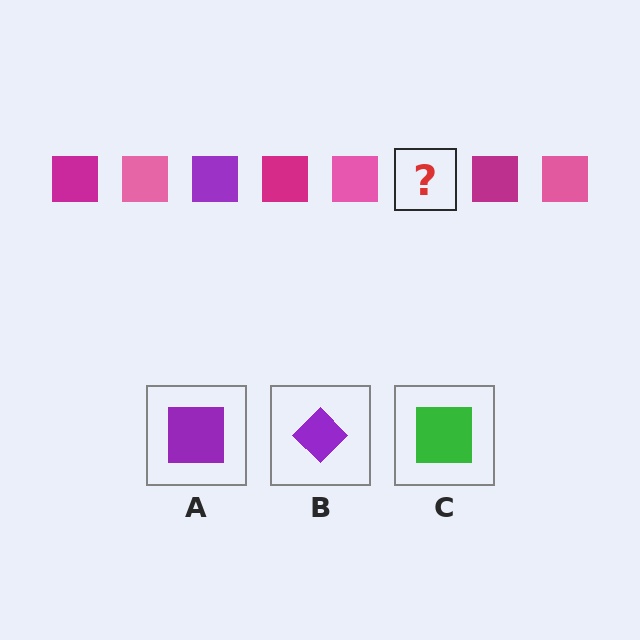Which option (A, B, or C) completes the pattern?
A.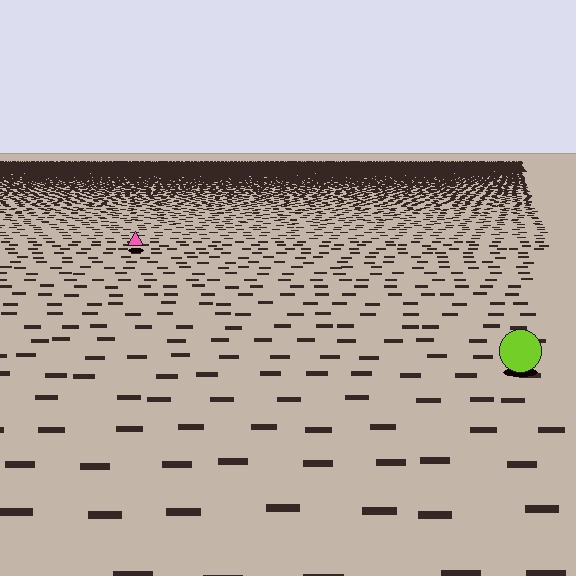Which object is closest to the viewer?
The lime circle is closest. The texture marks near it are larger and more spread out.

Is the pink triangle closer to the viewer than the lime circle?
No. The lime circle is closer — you can tell from the texture gradient: the ground texture is coarser near it.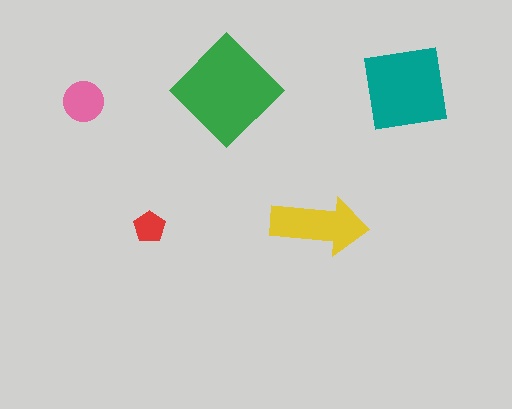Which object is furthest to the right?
The teal square is rightmost.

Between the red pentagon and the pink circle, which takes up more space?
The pink circle.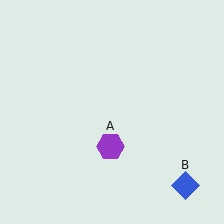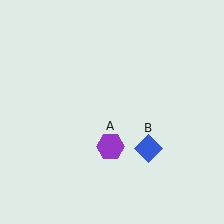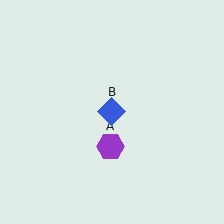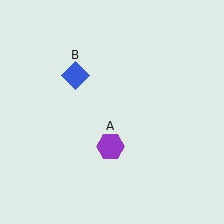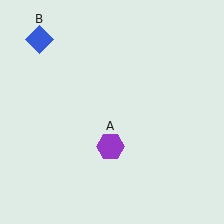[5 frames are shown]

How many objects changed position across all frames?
1 object changed position: blue diamond (object B).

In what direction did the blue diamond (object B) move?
The blue diamond (object B) moved up and to the left.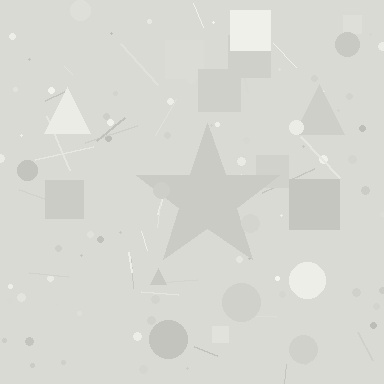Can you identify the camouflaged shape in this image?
The camouflaged shape is a star.